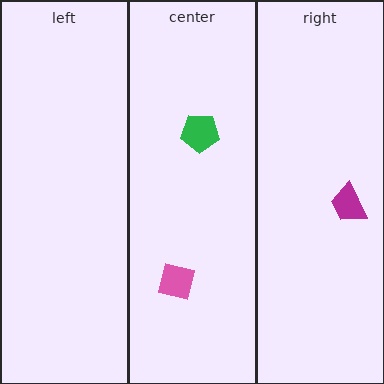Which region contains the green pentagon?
The center region.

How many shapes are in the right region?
1.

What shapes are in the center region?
The green pentagon, the pink square.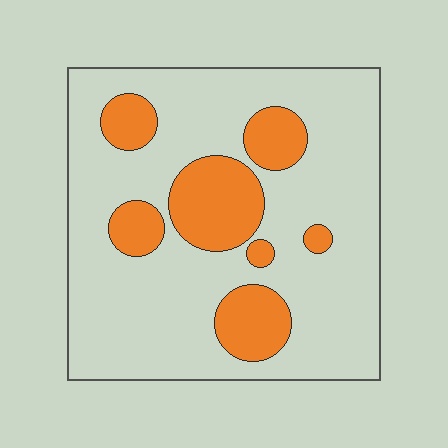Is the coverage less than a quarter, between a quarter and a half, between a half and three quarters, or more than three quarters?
Less than a quarter.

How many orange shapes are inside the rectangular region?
7.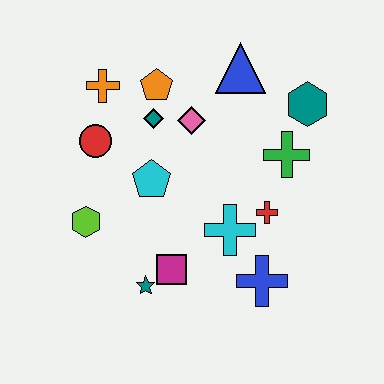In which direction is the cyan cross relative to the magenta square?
The cyan cross is to the right of the magenta square.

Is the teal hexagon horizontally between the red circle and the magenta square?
No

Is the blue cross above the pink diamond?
No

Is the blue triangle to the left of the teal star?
No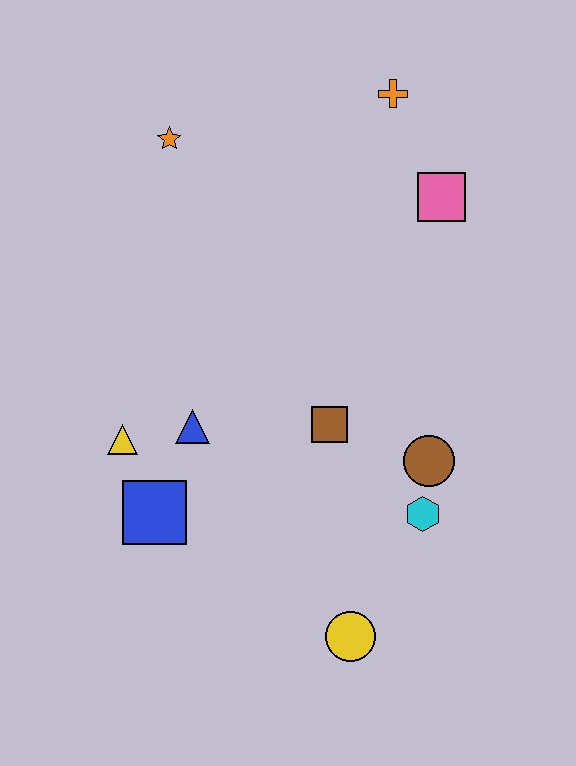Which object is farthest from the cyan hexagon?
The orange star is farthest from the cyan hexagon.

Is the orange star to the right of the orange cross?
No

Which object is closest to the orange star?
The orange cross is closest to the orange star.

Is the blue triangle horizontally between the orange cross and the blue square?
Yes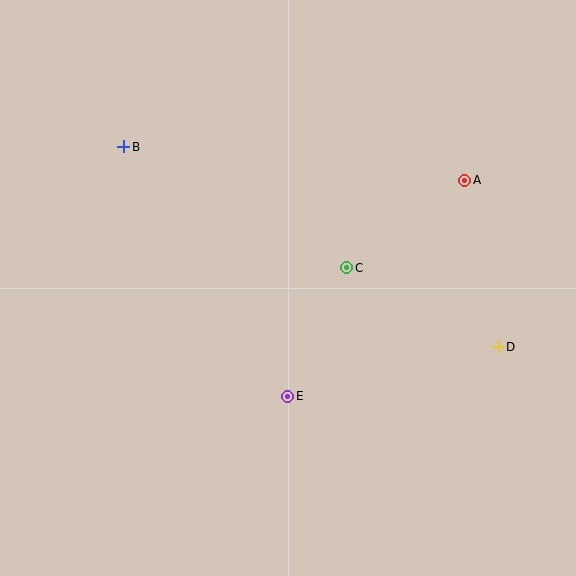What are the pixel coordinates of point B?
Point B is at (124, 147).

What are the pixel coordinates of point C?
Point C is at (347, 268).